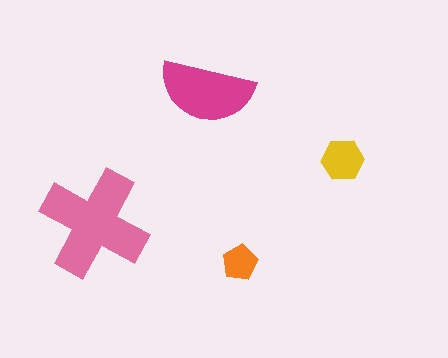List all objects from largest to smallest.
The pink cross, the magenta semicircle, the yellow hexagon, the orange pentagon.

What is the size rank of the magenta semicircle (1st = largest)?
2nd.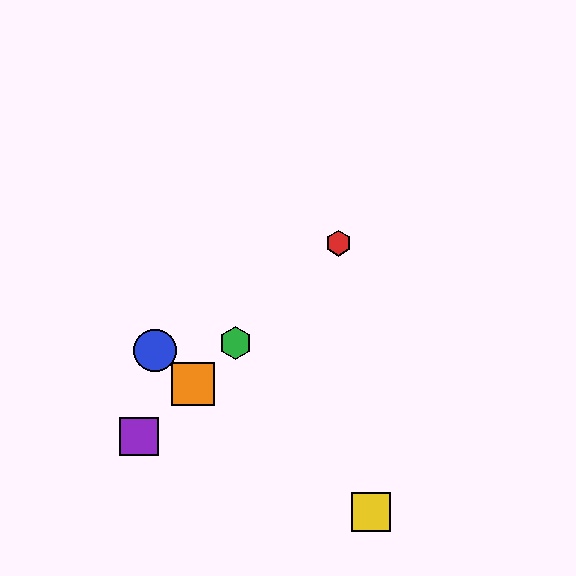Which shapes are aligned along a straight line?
The red hexagon, the green hexagon, the purple square, the orange square are aligned along a straight line.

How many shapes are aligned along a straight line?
4 shapes (the red hexagon, the green hexagon, the purple square, the orange square) are aligned along a straight line.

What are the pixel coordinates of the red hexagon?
The red hexagon is at (338, 243).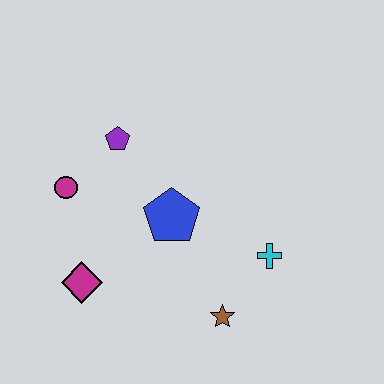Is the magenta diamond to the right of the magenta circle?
Yes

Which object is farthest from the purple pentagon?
The brown star is farthest from the purple pentagon.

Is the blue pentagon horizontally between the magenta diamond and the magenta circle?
No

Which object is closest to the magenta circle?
The purple pentagon is closest to the magenta circle.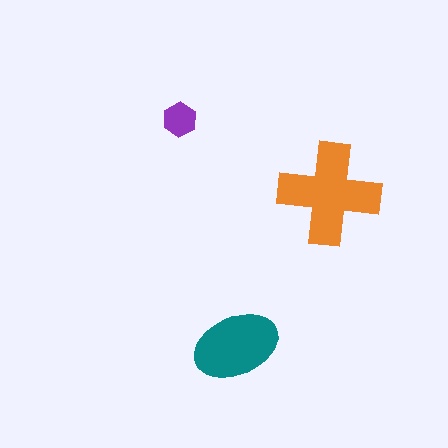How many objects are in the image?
There are 3 objects in the image.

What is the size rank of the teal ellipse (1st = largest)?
2nd.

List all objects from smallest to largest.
The purple hexagon, the teal ellipse, the orange cross.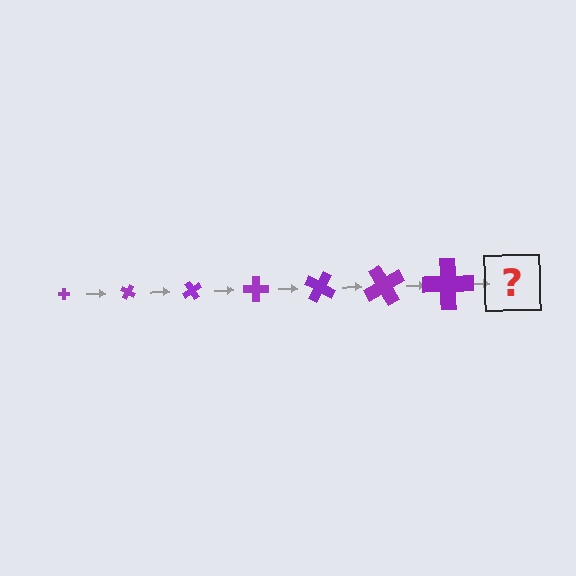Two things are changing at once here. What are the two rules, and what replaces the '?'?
The two rules are that the cross grows larger each step and it rotates 30 degrees each step. The '?' should be a cross, larger than the previous one and rotated 210 degrees from the start.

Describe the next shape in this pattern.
It should be a cross, larger than the previous one and rotated 210 degrees from the start.